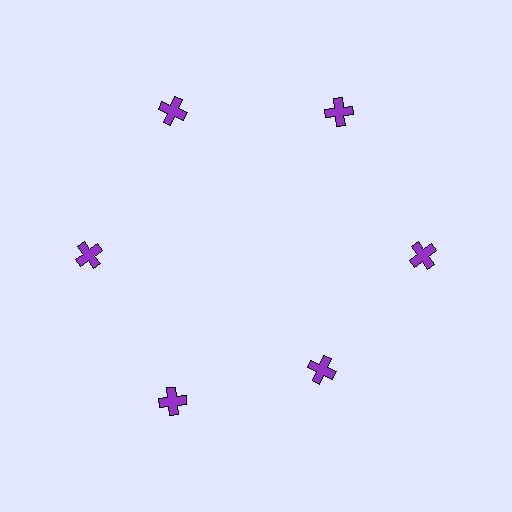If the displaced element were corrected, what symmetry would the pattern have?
It would have 6-fold rotational symmetry — the pattern would map onto itself every 60 degrees.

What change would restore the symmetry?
The symmetry would be restored by moving it outward, back onto the ring so that all 6 crosses sit at equal angles and equal distance from the center.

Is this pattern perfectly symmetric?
No. The 6 purple crosses are arranged in a ring, but one element near the 5 o'clock position is pulled inward toward the center, breaking the 6-fold rotational symmetry.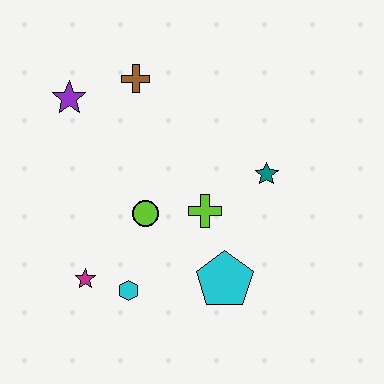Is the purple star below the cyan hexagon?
No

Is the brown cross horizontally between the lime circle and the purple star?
Yes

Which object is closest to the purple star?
The brown cross is closest to the purple star.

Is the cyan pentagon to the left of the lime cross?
No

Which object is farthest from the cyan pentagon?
The purple star is farthest from the cyan pentagon.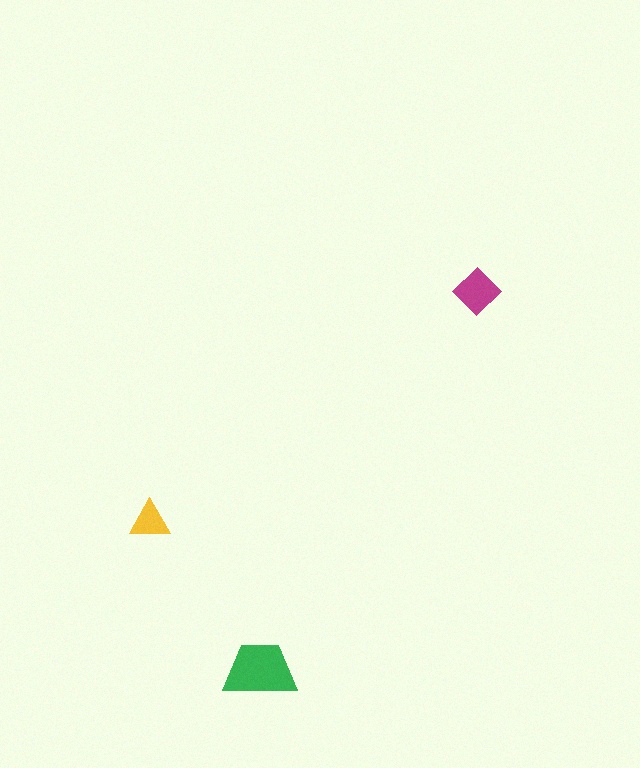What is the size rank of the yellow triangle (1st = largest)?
3rd.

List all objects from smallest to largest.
The yellow triangle, the magenta diamond, the green trapezoid.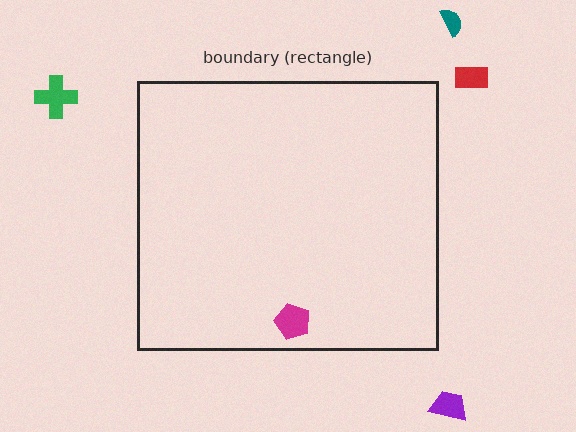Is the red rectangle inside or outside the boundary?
Outside.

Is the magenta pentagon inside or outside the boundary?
Inside.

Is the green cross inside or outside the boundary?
Outside.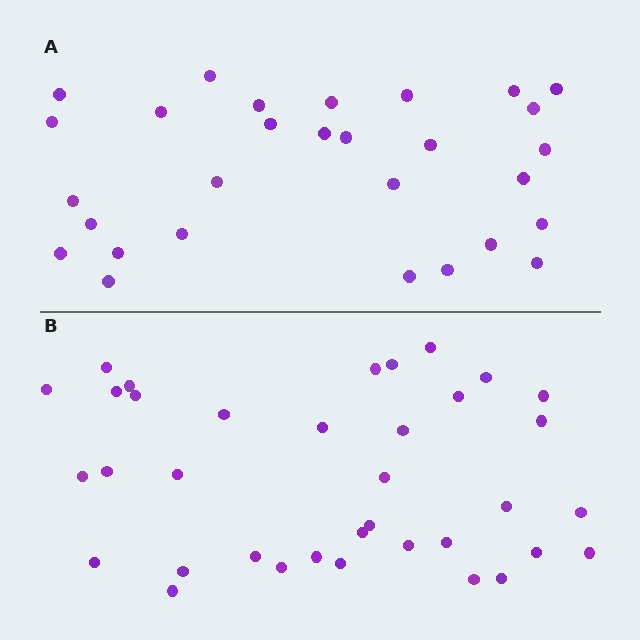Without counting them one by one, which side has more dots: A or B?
Region B (the bottom region) has more dots.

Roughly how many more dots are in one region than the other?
Region B has roughly 8 or so more dots than region A.